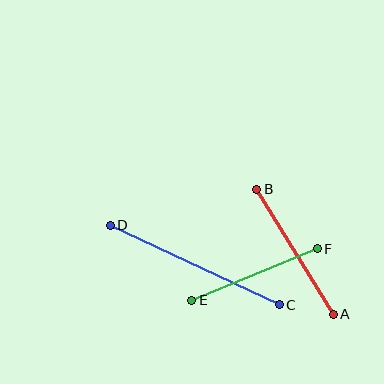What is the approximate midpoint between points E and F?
The midpoint is at approximately (255, 274) pixels.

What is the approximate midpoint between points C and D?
The midpoint is at approximately (195, 265) pixels.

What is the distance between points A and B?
The distance is approximately 147 pixels.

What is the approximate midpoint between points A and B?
The midpoint is at approximately (295, 252) pixels.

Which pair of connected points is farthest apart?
Points C and D are farthest apart.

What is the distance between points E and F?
The distance is approximately 135 pixels.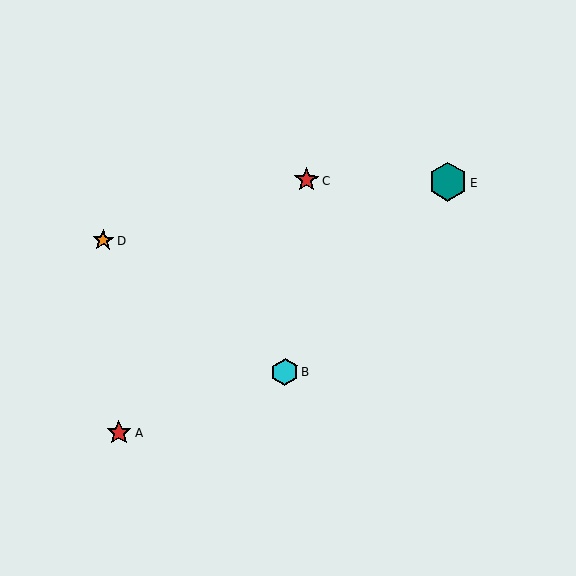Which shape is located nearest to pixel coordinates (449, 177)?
The teal hexagon (labeled E) at (448, 182) is nearest to that location.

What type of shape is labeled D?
Shape D is an orange star.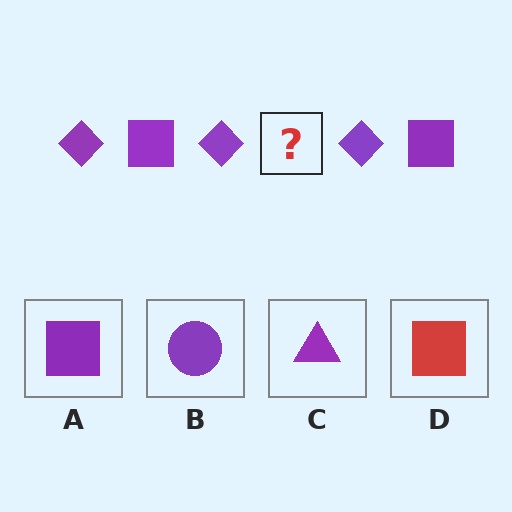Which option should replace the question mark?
Option A.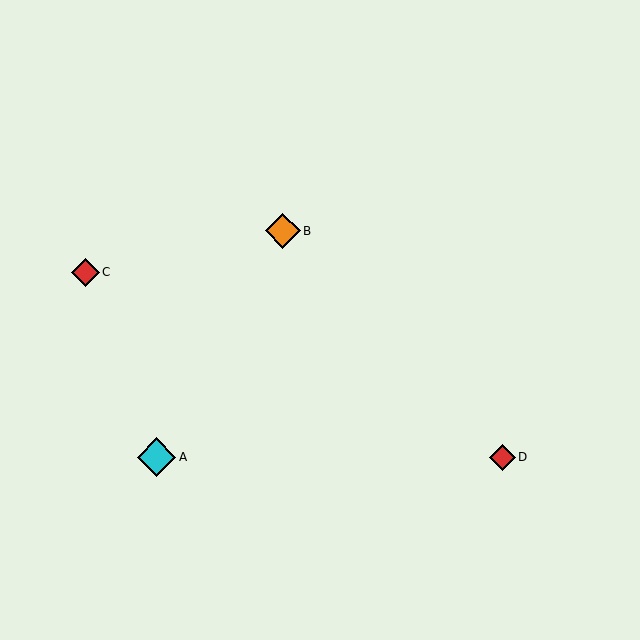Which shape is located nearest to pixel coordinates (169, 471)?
The cyan diamond (labeled A) at (156, 457) is nearest to that location.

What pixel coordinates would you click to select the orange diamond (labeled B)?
Click at (283, 231) to select the orange diamond B.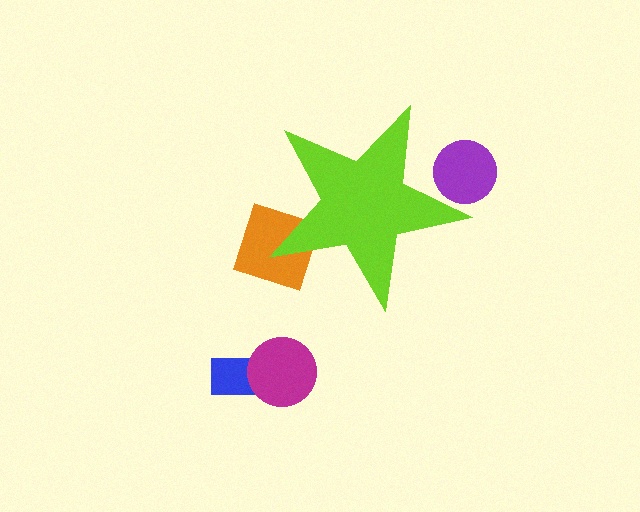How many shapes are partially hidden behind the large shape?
2 shapes are partially hidden.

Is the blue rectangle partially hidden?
No, the blue rectangle is fully visible.